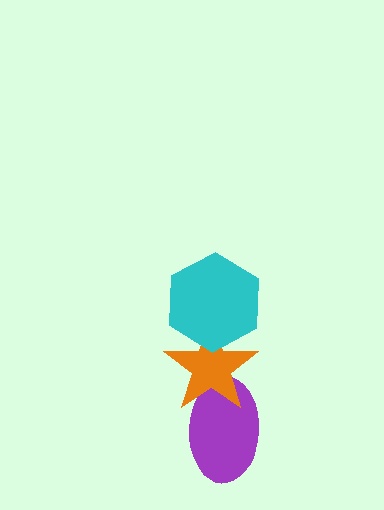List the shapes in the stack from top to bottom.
From top to bottom: the cyan hexagon, the orange star, the purple ellipse.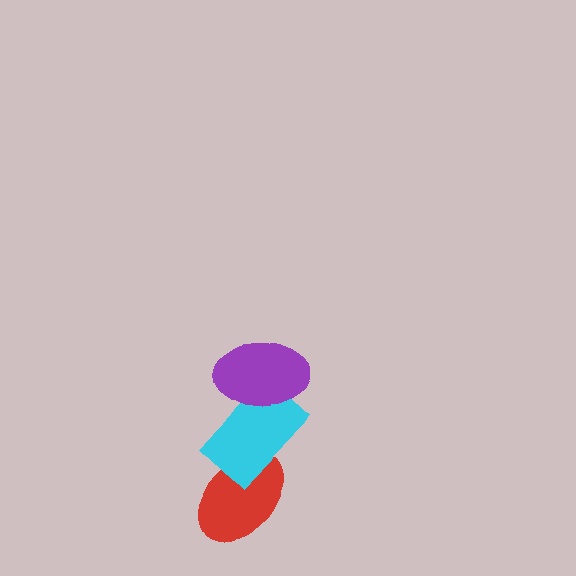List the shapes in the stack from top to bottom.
From top to bottom: the purple ellipse, the cyan rectangle, the red ellipse.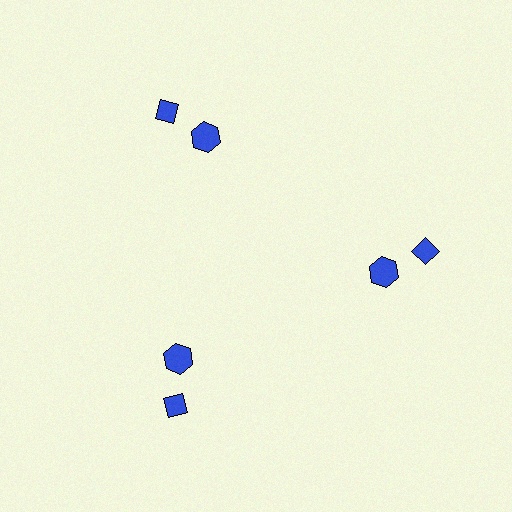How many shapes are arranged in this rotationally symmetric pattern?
There are 6 shapes, arranged in 3 groups of 2.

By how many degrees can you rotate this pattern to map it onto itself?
The pattern maps onto itself every 120 degrees of rotation.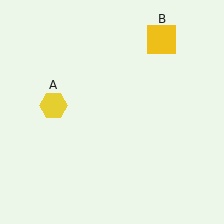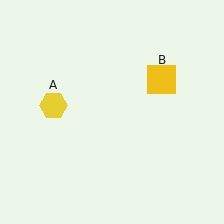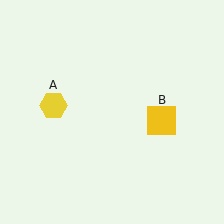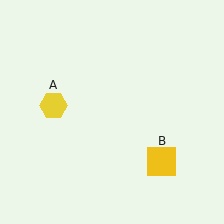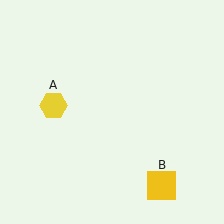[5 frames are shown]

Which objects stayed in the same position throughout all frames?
Yellow hexagon (object A) remained stationary.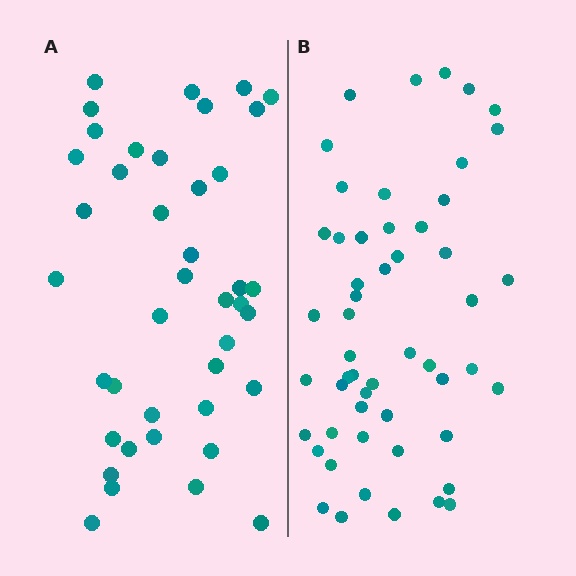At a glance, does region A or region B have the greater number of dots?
Region B (the right region) has more dots.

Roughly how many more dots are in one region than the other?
Region B has roughly 12 or so more dots than region A.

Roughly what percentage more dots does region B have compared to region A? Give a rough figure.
About 30% more.